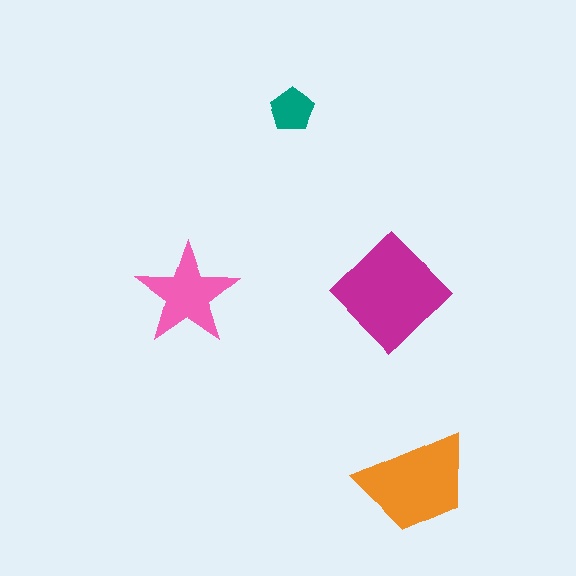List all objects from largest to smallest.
The magenta diamond, the orange trapezoid, the pink star, the teal pentagon.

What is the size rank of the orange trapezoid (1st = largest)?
2nd.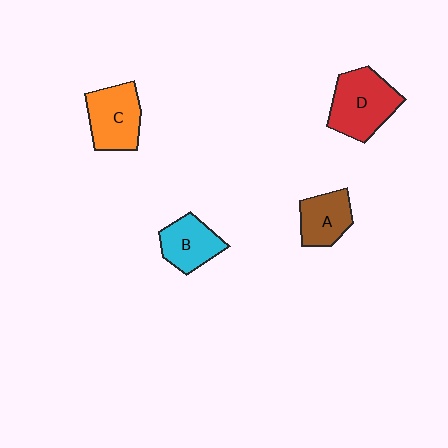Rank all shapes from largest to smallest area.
From largest to smallest: D (red), C (orange), B (cyan), A (brown).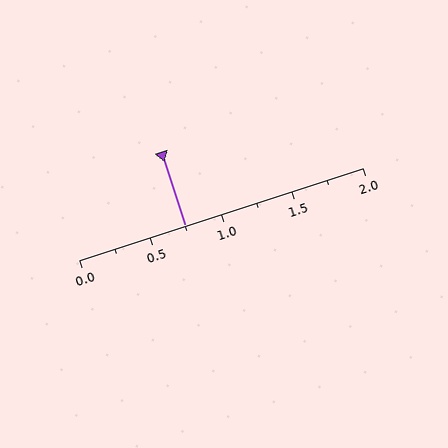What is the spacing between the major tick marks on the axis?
The major ticks are spaced 0.5 apart.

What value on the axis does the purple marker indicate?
The marker indicates approximately 0.75.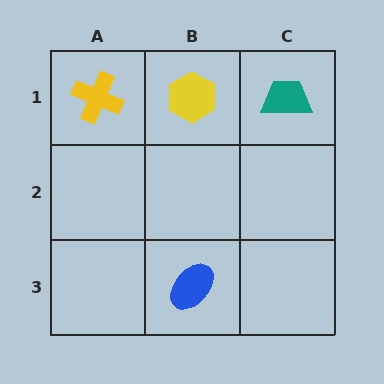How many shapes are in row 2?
0 shapes.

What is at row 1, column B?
A yellow hexagon.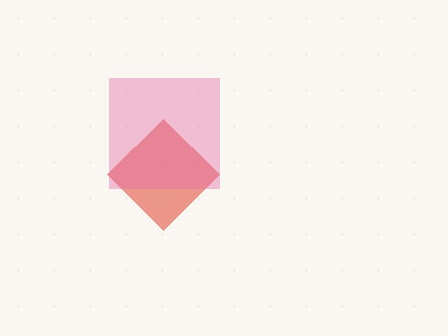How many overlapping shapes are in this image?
There are 2 overlapping shapes in the image.